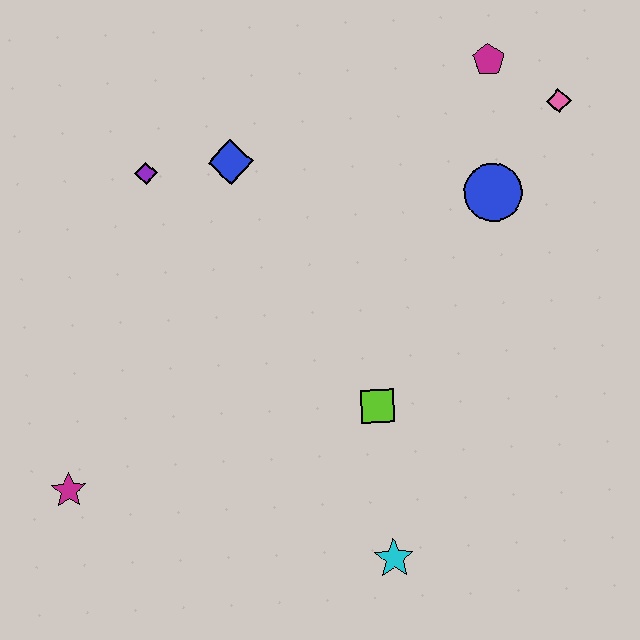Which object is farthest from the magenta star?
The pink diamond is farthest from the magenta star.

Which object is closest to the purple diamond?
The blue diamond is closest to the purple diamond.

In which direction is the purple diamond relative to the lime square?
The purple diamond is above the lime square.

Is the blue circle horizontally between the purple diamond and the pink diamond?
Yes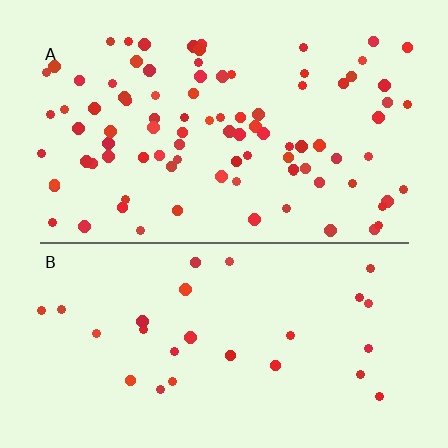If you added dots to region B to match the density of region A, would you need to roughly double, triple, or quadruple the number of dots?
Approximately triple.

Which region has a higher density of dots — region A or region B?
A (the top).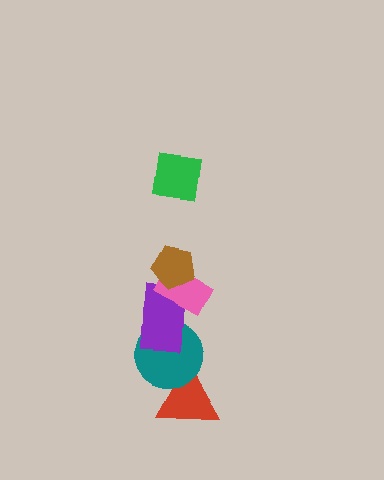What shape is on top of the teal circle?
The purple rectangle is on top of the teal circle.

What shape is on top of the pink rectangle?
The brown pentagon is on top of the pink rectangle.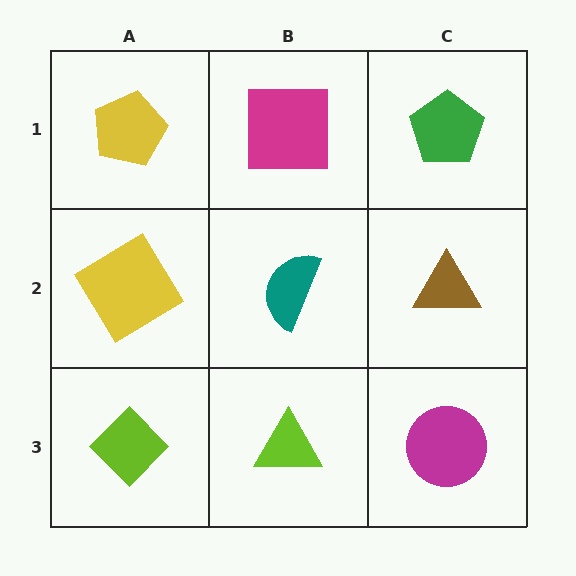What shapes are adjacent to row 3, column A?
A yellow diamond (row 2, column A), a lime triangle (row 3, column B).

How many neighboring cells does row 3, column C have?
2.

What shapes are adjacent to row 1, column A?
A yellow diamond (row 2, column A), a magenta square (row 1, column B).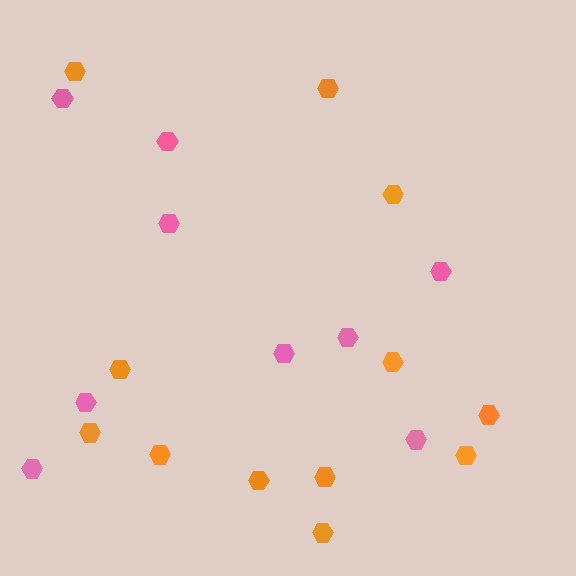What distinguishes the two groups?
There are 2 groups: one group of pink hexagons (9) and one group of orange hexagons (12).